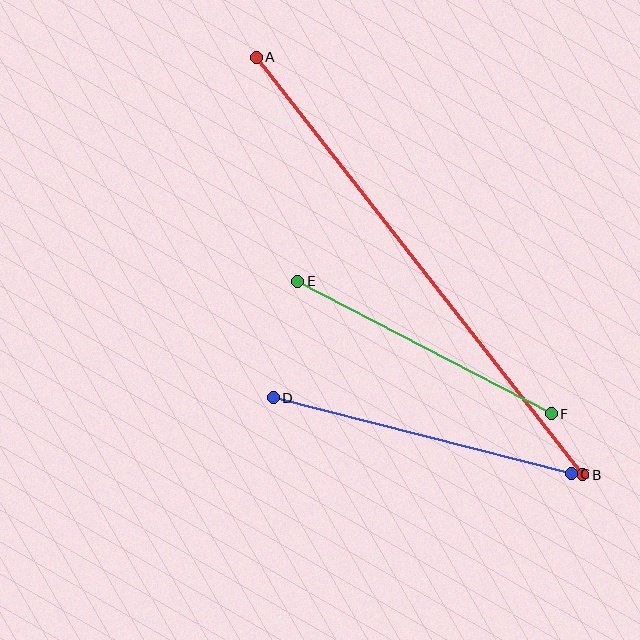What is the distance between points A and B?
The distance is approximately 530 pixels.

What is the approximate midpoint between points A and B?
The midpoint is at approximately (419, 266) pixels.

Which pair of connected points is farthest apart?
Points A and B are farthest apart.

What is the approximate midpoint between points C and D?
The midpoint is at approximately (422, 436) pixels.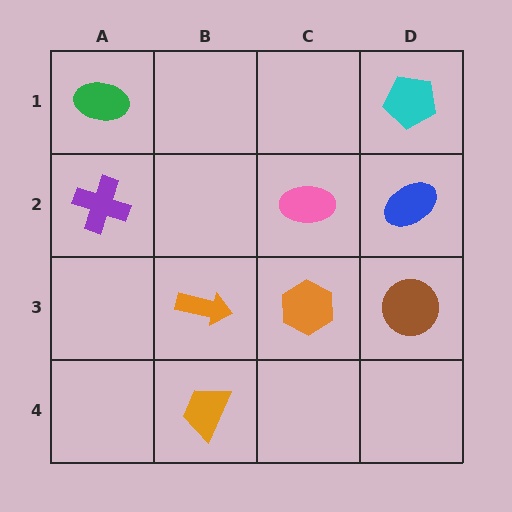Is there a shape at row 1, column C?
No, that cell is empty.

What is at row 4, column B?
An orange trapezoid.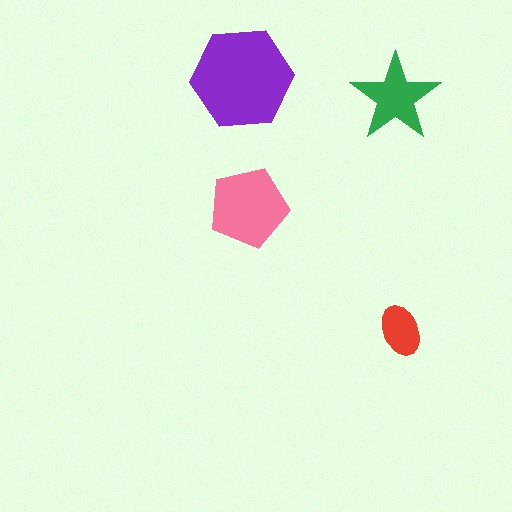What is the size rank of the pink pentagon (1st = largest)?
2nd.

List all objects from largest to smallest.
The purple hexagon, the pink pentagon, the green star, the red ellipse.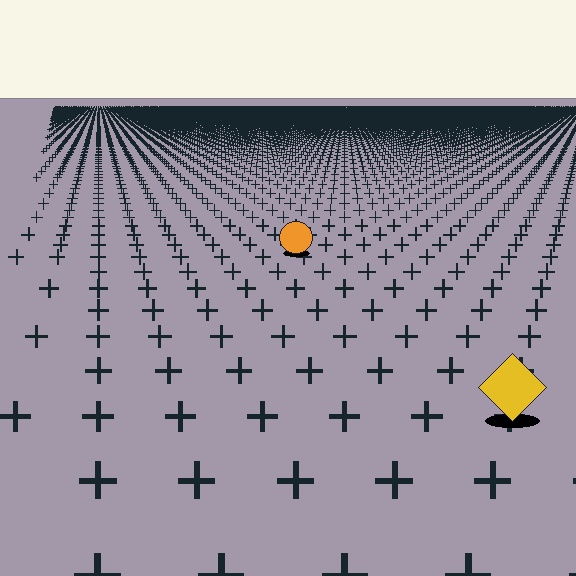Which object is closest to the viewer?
The yellow diamond is closest. The texture marks near it are larger and more spread out.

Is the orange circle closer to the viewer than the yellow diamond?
No. The yellow diamond is closer — you can tell from the texture gradient: the ground texture is coarser near it.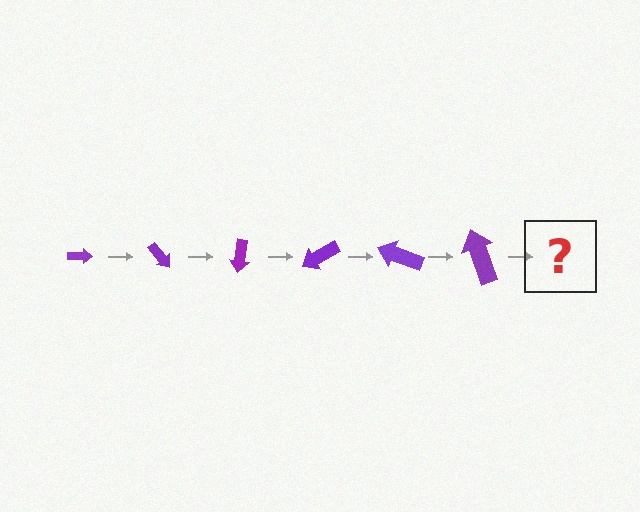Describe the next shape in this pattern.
It should be an arrow, larger than the previous one and rotated 300 degrees from the start.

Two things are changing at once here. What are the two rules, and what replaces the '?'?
The two rules are that the arrow grows larger each step and it rotates 50 degrees each step. The '?' should be an arrow, larger than the previous one and rotated 300 degrees from the start.